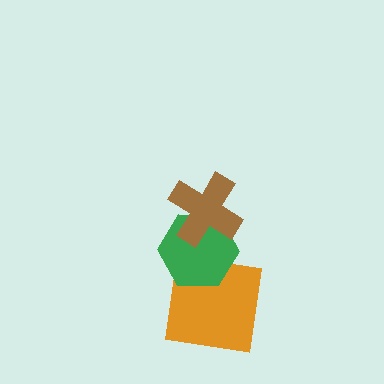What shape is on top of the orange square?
The green hexagon is on top of the orange square.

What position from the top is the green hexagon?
The green hexagon is 2nd from the top.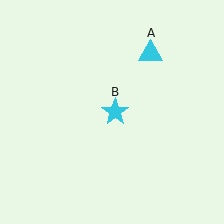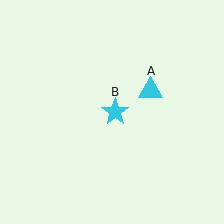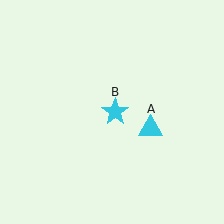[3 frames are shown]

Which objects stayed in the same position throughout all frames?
Cyan star (object B) remained stationary.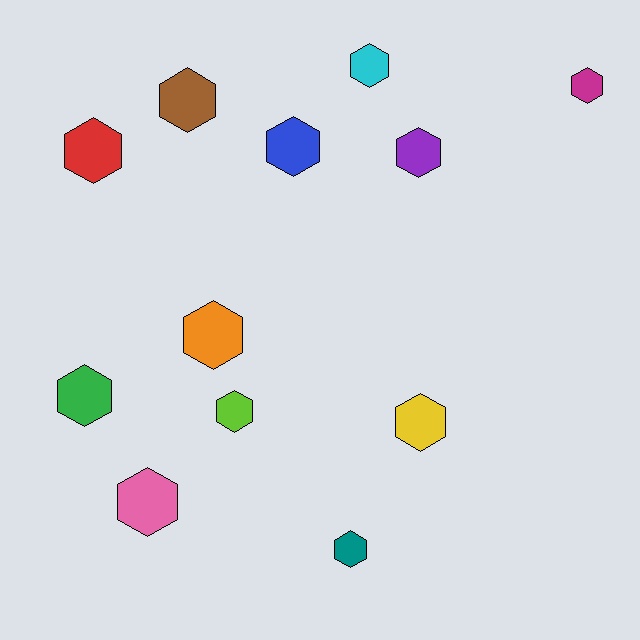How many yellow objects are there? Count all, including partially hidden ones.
There is 1 yellow object.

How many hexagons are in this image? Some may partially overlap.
There are 12 hexagons.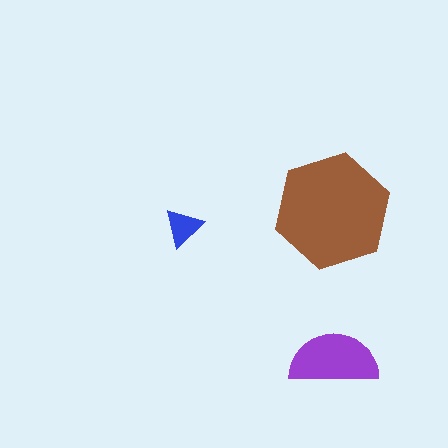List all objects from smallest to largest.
The blue triangle, the purple semicircle, the brown hexagon.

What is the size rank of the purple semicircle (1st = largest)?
2nd.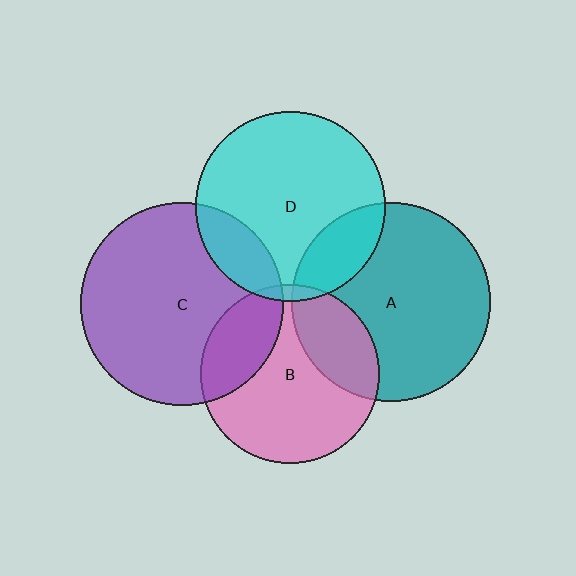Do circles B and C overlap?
Yes.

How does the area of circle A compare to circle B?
Approximately 1.2 times.